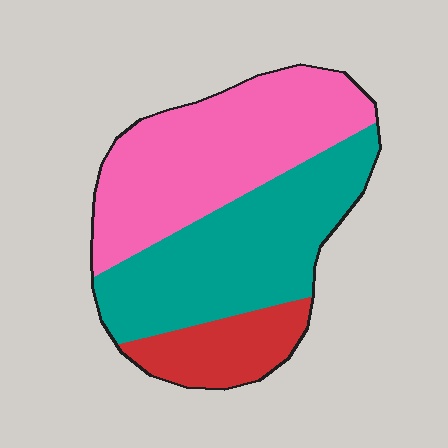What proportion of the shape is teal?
Teal covers about 40% of the shape.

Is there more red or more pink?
Pink.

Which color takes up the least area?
Red, at roughly 15%.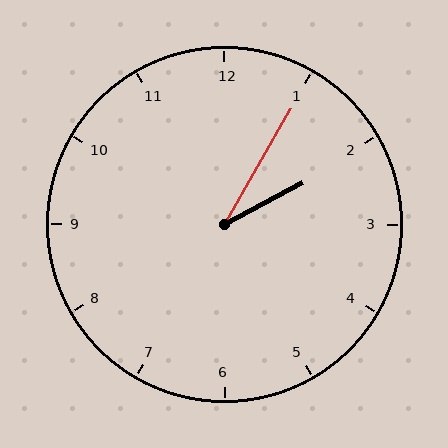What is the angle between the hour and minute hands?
Approximately 32 degrees.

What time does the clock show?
2:05.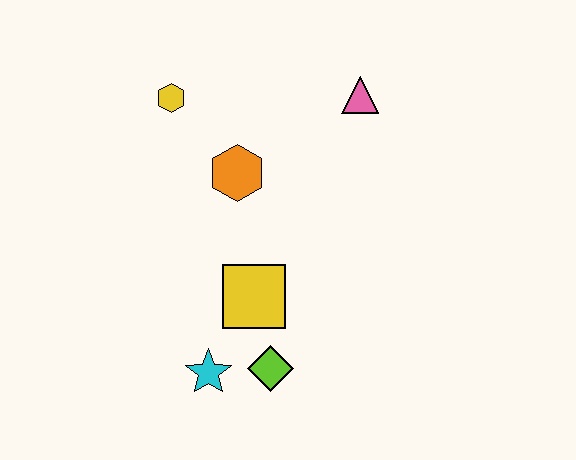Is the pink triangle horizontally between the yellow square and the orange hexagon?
No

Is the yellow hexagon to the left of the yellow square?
Yes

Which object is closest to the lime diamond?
The cyan star is closest to the lime diamond.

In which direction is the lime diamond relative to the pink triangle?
The lime diamond is below the pink triangle.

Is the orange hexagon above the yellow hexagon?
No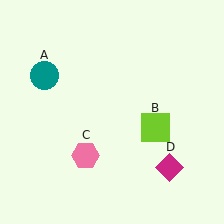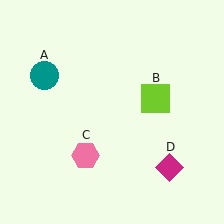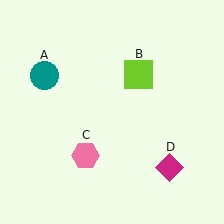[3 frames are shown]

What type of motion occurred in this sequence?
The lime square (object B) rotated counterclockwise around the center of the scene.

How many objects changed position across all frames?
1 object changed position: lime square (object B).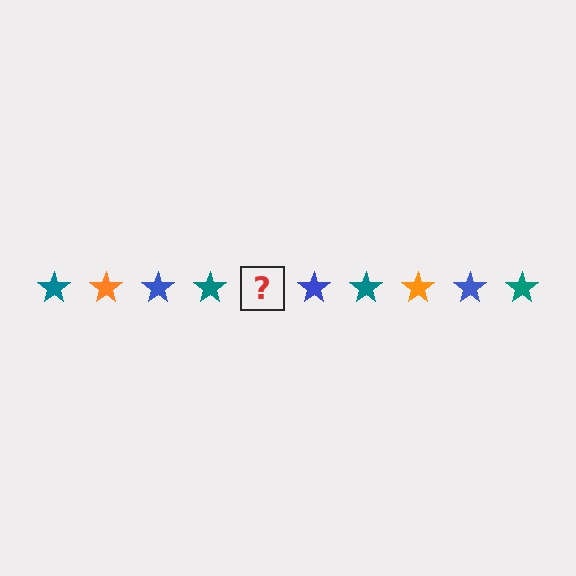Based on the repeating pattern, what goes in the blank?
The blank should be an orange star.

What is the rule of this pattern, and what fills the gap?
The rule is that the pattern cycles through teal, orange, blue stars. The gap should be filled with an orange star.